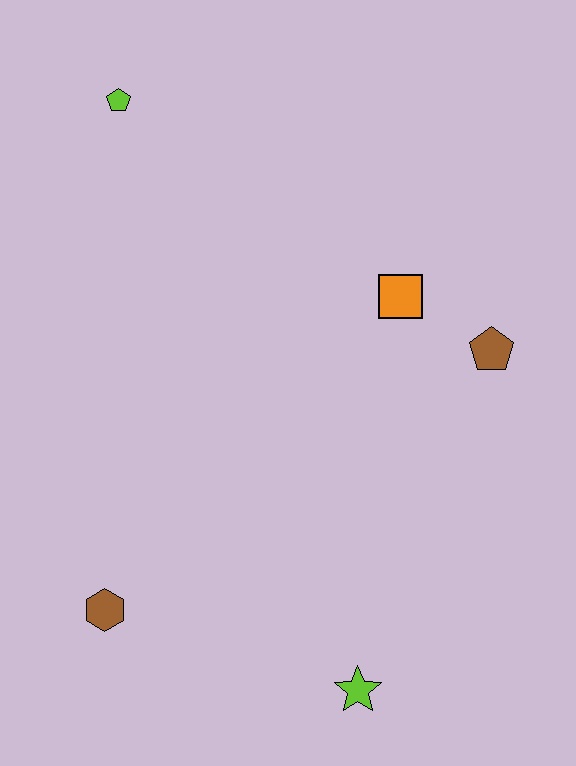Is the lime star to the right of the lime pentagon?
Yes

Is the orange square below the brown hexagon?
No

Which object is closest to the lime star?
The brown hexagon is closest to the lime star.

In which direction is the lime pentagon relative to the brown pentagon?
The lime pentagon is to the left of the brown pentagon.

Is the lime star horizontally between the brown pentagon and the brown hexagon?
Yes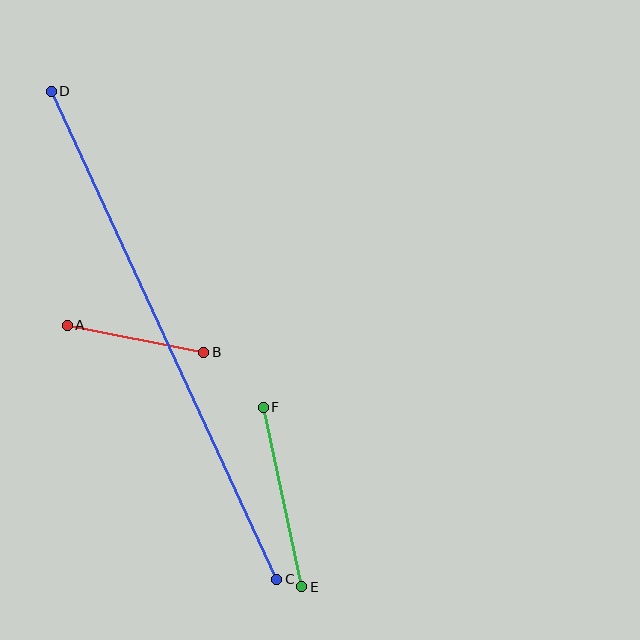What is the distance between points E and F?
The distance is approximately 183 pixels.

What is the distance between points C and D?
The distance is approximately 537 pixels.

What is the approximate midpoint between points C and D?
The midpoint is at approximately (164, 335) pixels.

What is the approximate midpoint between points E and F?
The midpoint is at approximately (283, 497) pixels.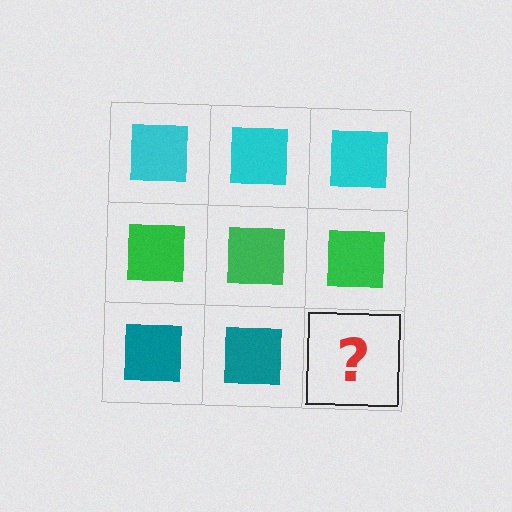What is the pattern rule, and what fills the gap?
The rule is that each row has a consistent color. The gap should be filled with a teal square.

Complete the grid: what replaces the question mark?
The question mark should be replaced with a teal square.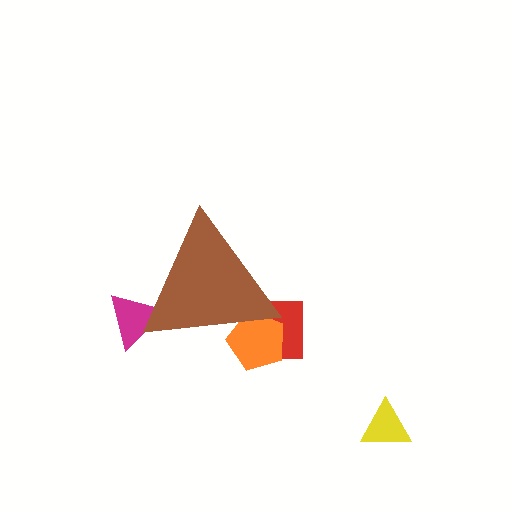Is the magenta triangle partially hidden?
Yes, the magenta triangle is partially hidden behind the brown triangle.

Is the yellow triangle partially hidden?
No, the yellow triangle is fully visible.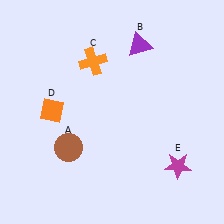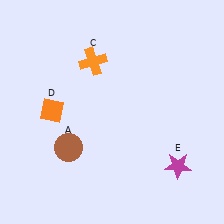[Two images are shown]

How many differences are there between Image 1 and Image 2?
There is 1 difference between the two images.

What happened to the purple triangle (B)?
The purple triangle (B) was removed in Image 2. It was in the top-right area of Image 1.